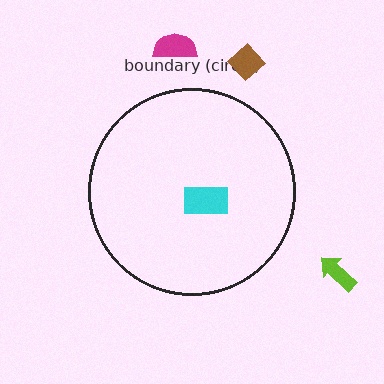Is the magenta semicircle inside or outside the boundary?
Outside.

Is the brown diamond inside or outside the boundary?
Outside.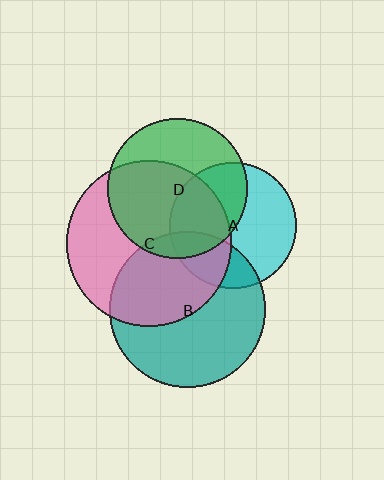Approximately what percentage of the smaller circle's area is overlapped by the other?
Approximately 60%.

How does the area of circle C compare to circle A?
Approximately 1.7 times.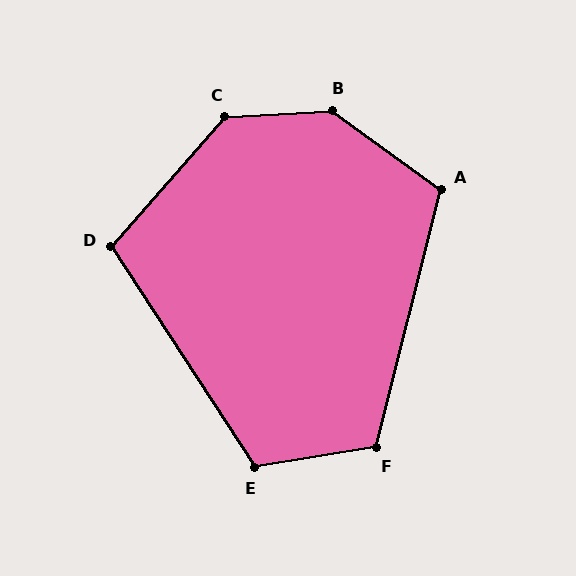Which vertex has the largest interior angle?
B, at approximately 141 degrees.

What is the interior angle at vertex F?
Approximately 113 degrees (obtuse).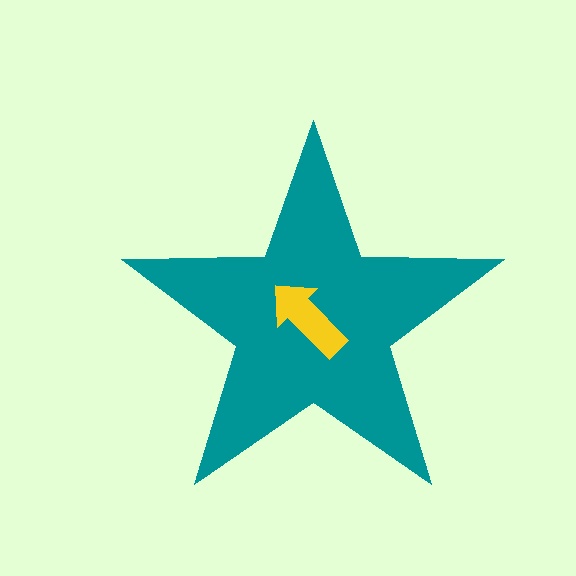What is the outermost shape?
The teal star.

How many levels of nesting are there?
2.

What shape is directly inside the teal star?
The yellow arrow.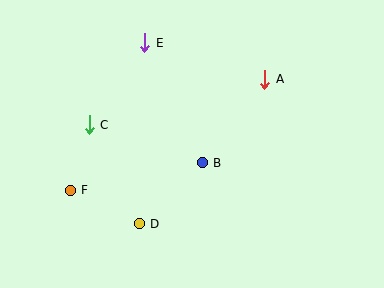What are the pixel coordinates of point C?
Point C is at (89, 125).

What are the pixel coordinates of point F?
Point F is at (70, 190).